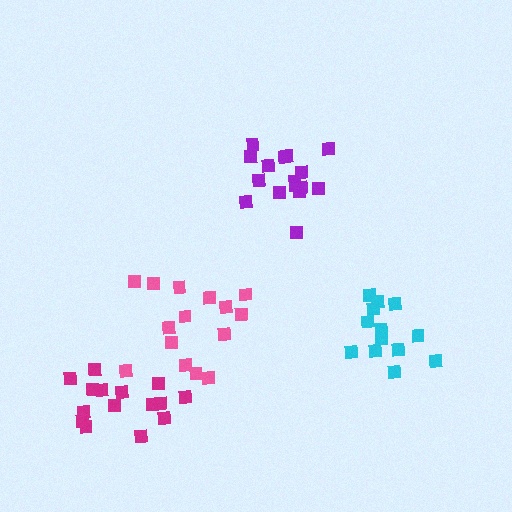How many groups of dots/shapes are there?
There are 4 groups.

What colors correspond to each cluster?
The clusters are colored: cyan, pink, purple, magenta.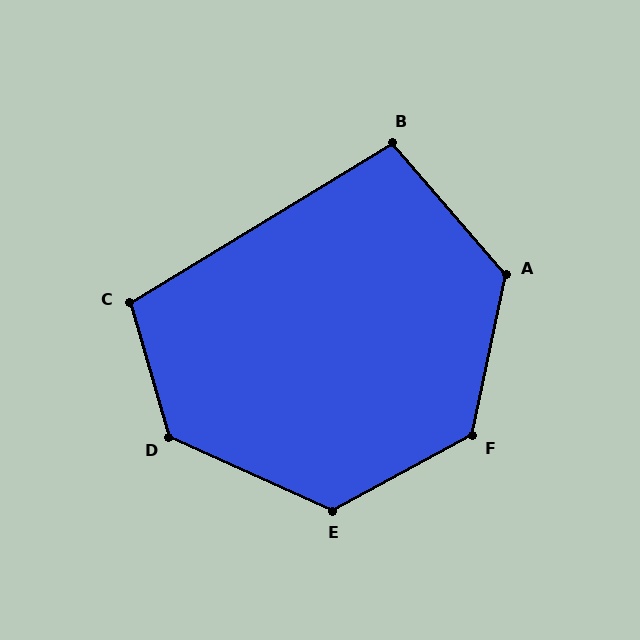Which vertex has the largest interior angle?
D, at approximately 130 degrees.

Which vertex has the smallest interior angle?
B, at approximately 100 degrees.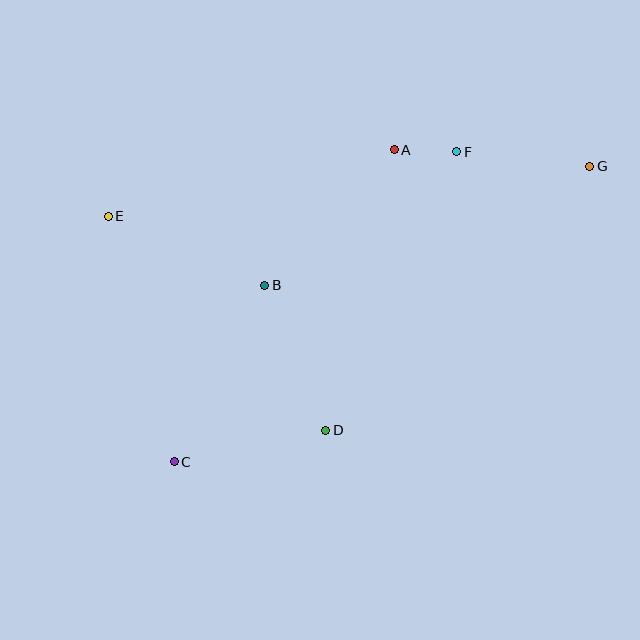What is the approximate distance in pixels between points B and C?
The distance between B and C is approximately 199 pixels.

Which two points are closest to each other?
Points A and F are closest to each other.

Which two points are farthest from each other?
Points C and G are farthest from each other.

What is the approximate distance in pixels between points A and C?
The distance between A and C is approximately 382 pixels.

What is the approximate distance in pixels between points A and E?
The distance between A and E is approximately 294 pixels.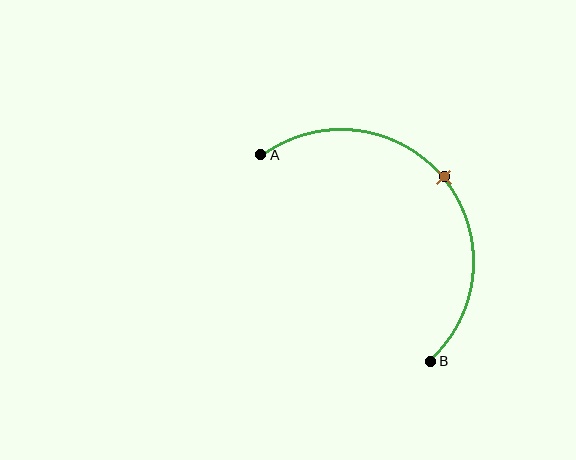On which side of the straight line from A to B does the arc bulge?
The arc bulges above and to the right of the straight line connecting A and B.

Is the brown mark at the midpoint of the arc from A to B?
Yes. The brown mark lies on the arc at equal arc-length from both A and B — it is the arc midpoint.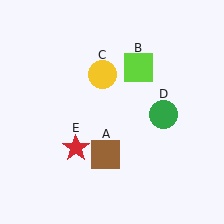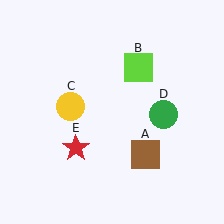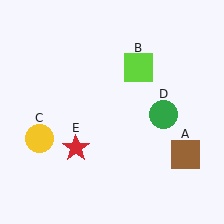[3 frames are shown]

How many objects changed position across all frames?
2 objects changed position: brown square (object A), yellow circle (object C).